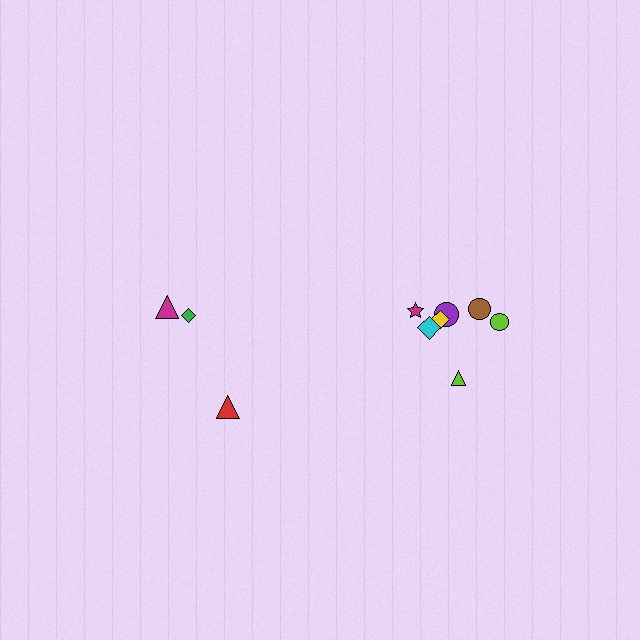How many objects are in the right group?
There are 7 objects.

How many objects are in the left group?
There are 3 objects.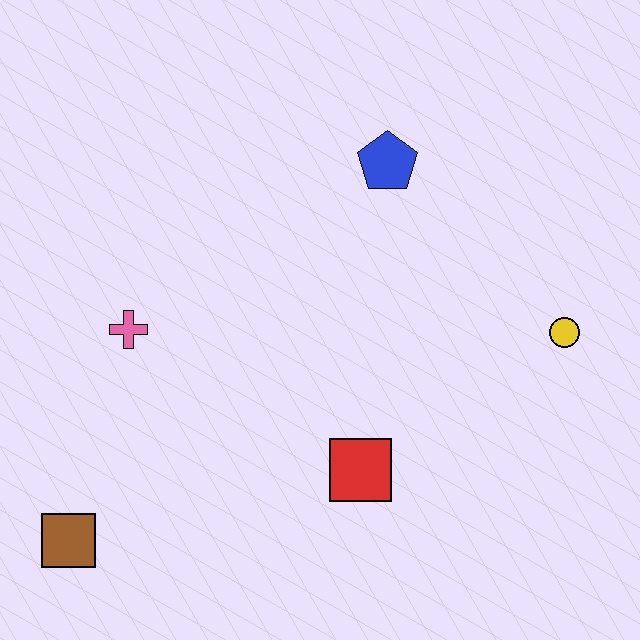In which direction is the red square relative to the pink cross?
The red square is to the right of the pink cross.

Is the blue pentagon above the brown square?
Yes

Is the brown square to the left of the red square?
Yes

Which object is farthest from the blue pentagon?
The brown square is farthest from the blue pentagon.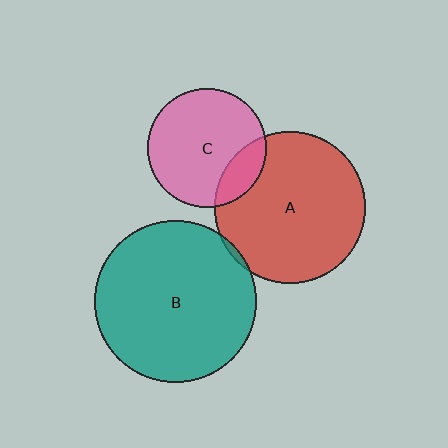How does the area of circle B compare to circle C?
Approximately 1.8 times.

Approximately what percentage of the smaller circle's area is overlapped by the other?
Approximately 20%.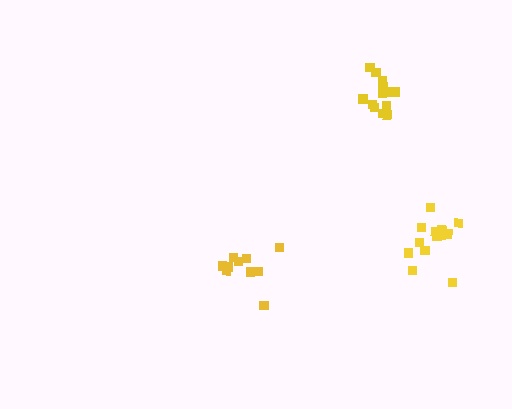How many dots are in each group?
Group 1: 14 dots, Group 2: 14 dots, Group 3: 10 dots (38 total).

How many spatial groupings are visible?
There are 3 spatial groupings.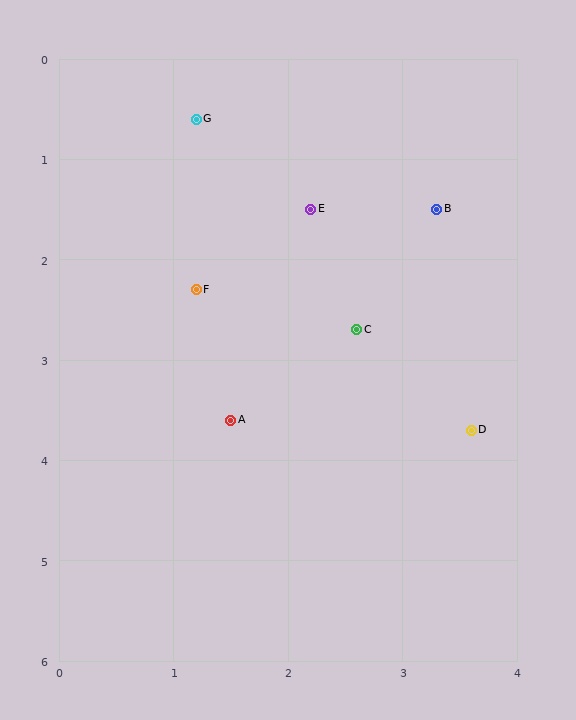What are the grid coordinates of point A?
Point A is at approximately (1.5, 3.6).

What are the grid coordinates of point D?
Point D is at approximately (3.6, 3.7).